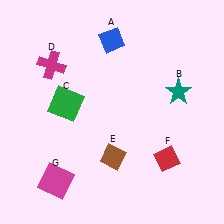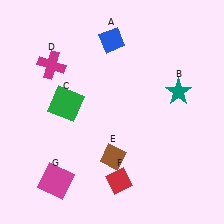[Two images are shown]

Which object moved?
The red diamond (F) moved left.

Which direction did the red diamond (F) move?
The red diamond (F) moved left.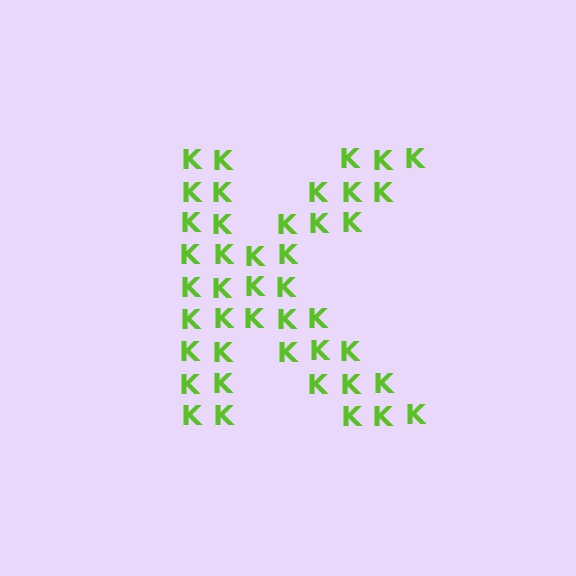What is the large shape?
The large shape is the letter K.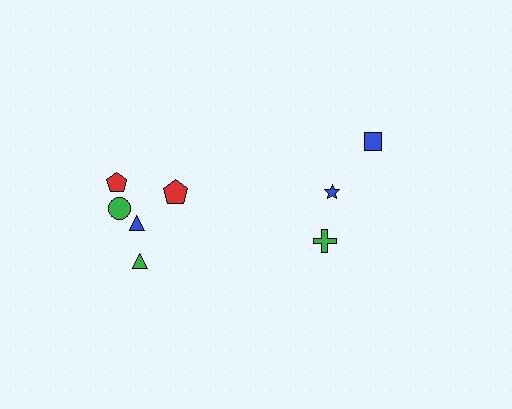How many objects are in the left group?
There are 5 objects.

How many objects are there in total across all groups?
There are 8 objects.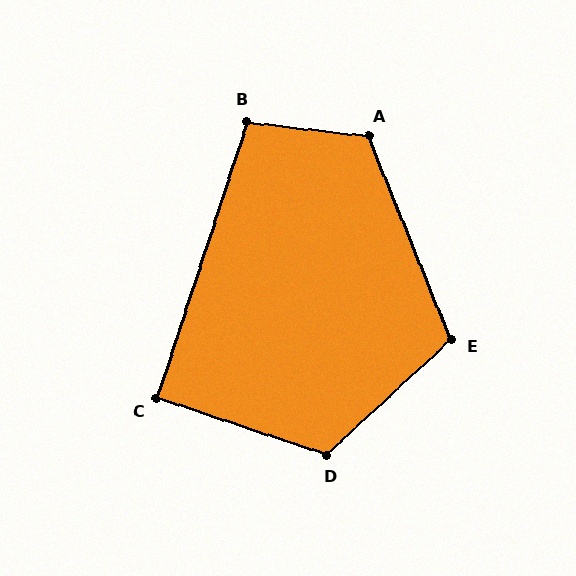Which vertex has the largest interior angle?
A, at approximately 119 degrees.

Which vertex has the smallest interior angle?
C, at approximately 91 degrees.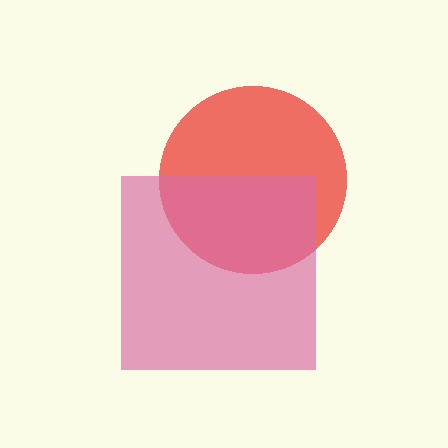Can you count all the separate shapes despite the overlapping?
Yes, there are 2 separate shapes.